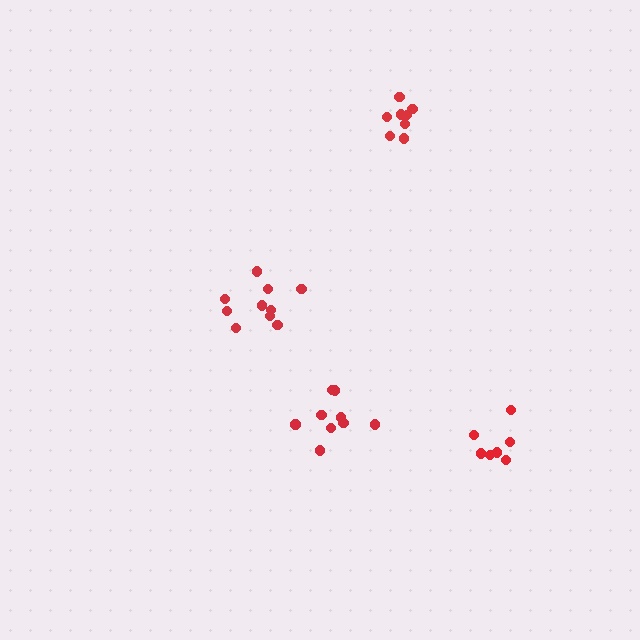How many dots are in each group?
Group 1: 7 dots, Group 2: 8 dots, Group 3: 9 dots, Group 4: 10 dots (34 total).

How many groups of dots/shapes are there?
There are 4 groups.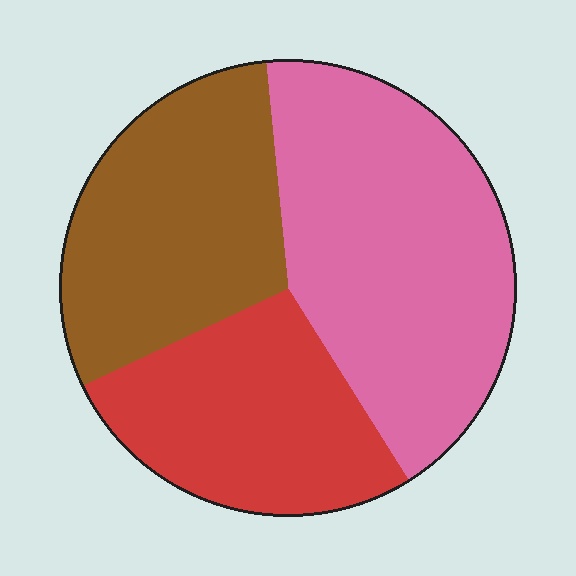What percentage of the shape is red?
Red covers 27% of the shape.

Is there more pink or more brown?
Pink.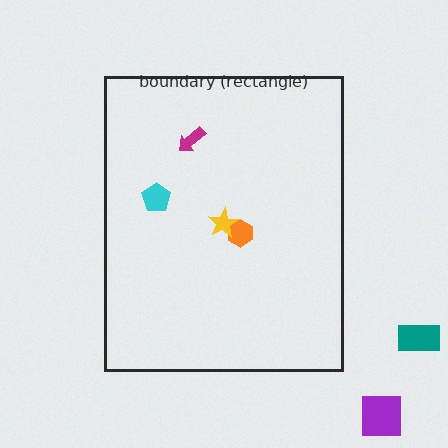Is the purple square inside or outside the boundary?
Outside.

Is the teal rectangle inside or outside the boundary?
Outside.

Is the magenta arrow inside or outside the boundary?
Inside.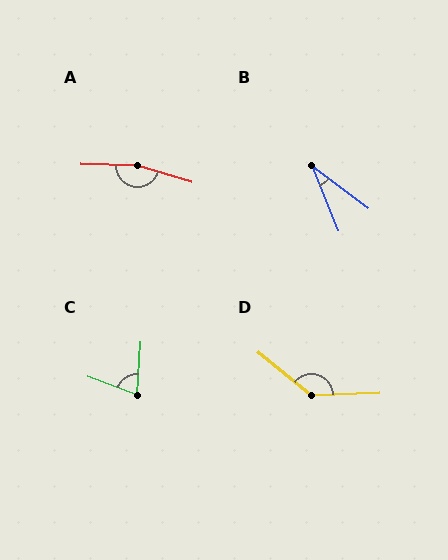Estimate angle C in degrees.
Approximately 73 degrees.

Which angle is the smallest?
B, at approximately 31 degrees.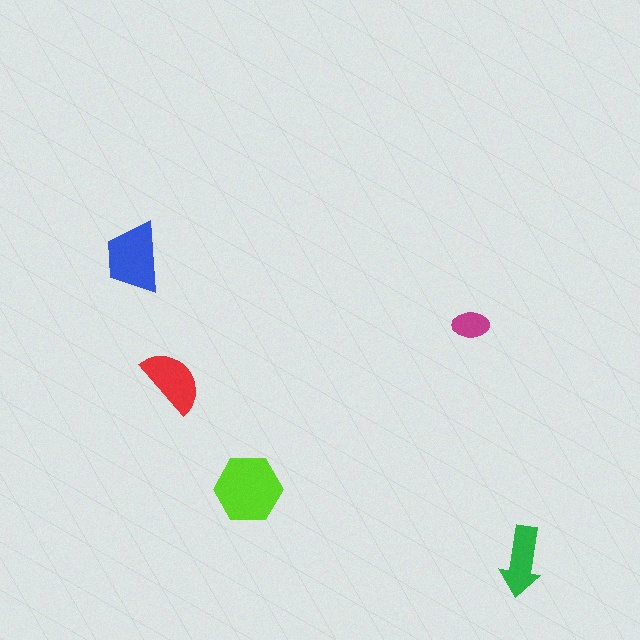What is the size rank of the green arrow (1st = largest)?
4th.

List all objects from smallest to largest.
The magenta ellipse, the green arrow, the red semicircle, the blue trapezoid, the lime hexagon.